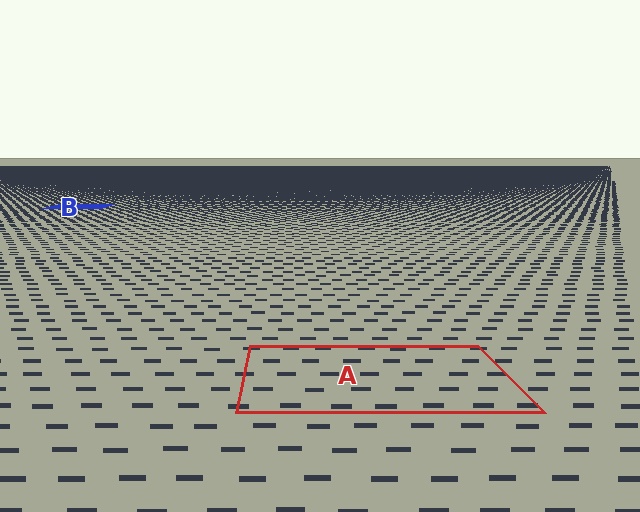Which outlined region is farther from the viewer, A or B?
Region B is farther from the viewer — the texture elements inside it appear smaller and more densely packed.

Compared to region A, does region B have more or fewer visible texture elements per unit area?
Region B has more texture elements per unit area — they are packed more densely because it is farther away.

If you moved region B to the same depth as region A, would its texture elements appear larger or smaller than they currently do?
They would appear larger. At a closer depth, the same texture elements are projected at a bigger on-screen size.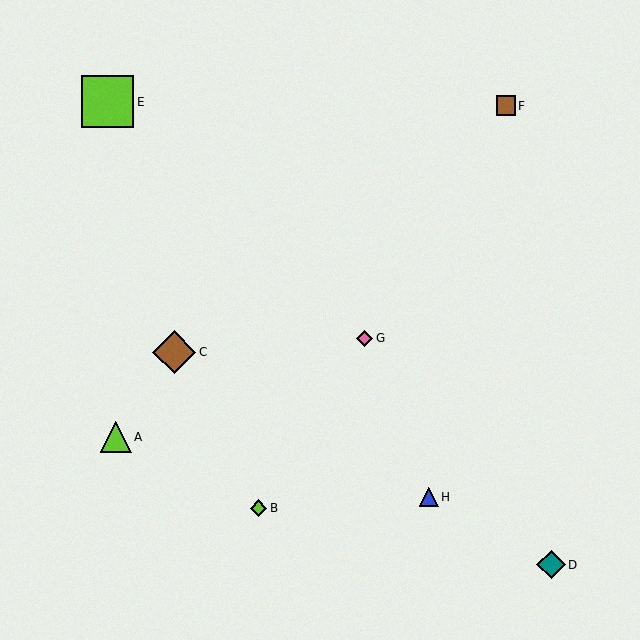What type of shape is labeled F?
Shape F is a brown square.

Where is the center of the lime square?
The center of the lime square is at (108, 102).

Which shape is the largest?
The lime square (labeled E) is the largest.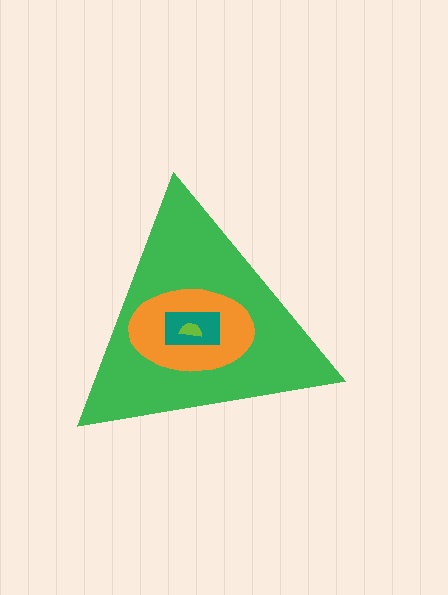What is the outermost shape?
The green triangle.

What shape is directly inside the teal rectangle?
The lime semicircle.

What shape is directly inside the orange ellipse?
The teal rectangle.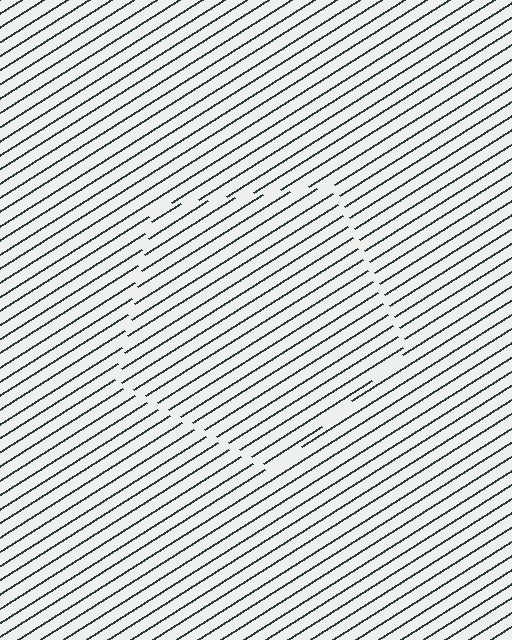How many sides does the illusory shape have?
5 sides — the line-ends trace a pentagon.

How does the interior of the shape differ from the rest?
The interior of the shape contains the same grating, shifted by half a period — the contour is defined by the phase discontinuity where line-ends from the inner and outer gratings abut.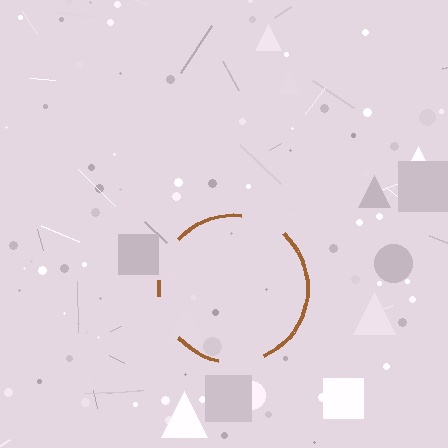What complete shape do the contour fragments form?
The contour fragments form a circle.